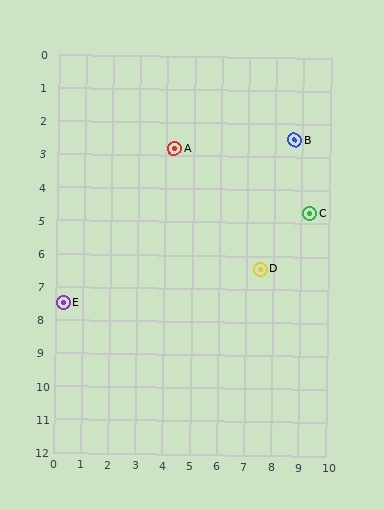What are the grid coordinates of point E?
Point E is at approximately (0.3, 7.5).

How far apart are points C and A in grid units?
Points C and A are about 5.3 grid units apart.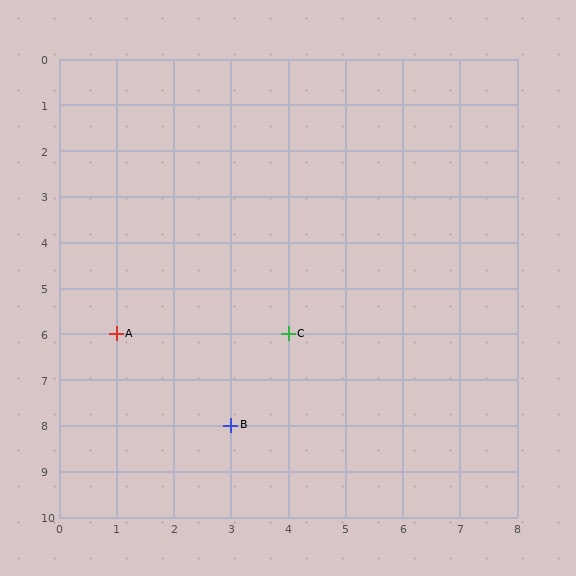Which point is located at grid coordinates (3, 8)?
Point B is at (3, 8).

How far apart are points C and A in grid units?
Points C and A are 3 columns apart.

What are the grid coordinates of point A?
Point A is at grid coordinates (1, 6).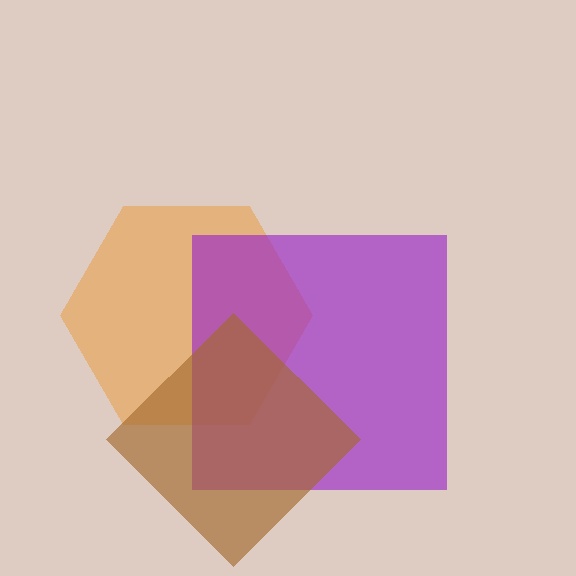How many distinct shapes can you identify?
There are 3 distinct shapes: an orange hexagon, a purple square, a brown diamond.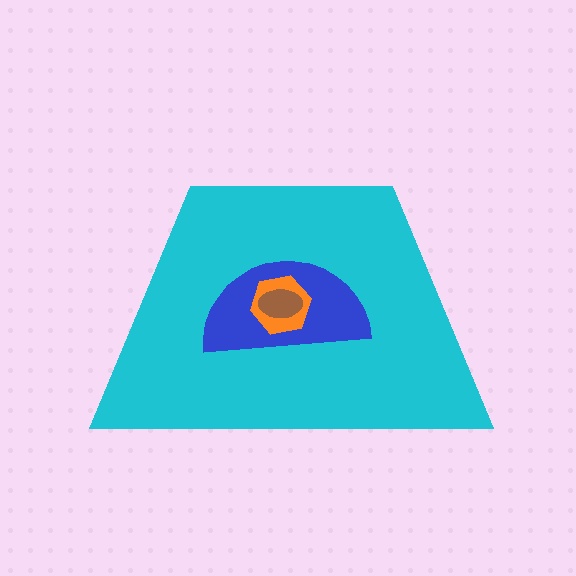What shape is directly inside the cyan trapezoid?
The blue semicircle.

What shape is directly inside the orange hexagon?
The brown ellipse.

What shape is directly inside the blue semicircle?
The orange hexagon.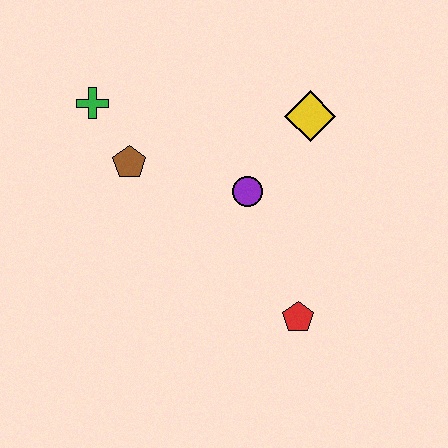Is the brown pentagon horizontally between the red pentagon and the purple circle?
No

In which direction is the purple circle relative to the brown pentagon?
The purple circle is to the right of the brown pentagon.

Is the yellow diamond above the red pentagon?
Yes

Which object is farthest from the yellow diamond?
The green cross is farthest from the yellow diamond.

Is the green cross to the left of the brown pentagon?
Yes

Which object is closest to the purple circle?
The yellow diamond is closest to the purple circle.